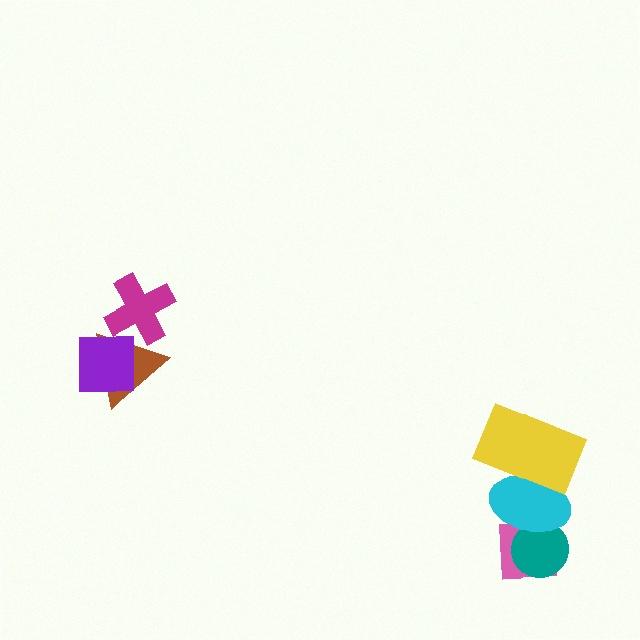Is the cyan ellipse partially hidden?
Yes, it is partially covered by another shape.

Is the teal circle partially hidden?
Yes, it is partially covered by another shape.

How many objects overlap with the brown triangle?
2 objects overlap with the brown triangle.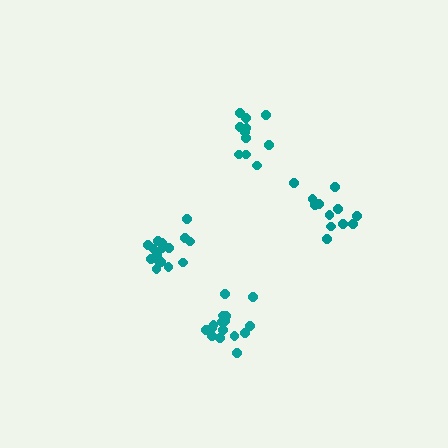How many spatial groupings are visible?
There are 4 spatial groupings.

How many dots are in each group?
Group 1: 11 dots, Group 2: 12 dots, Group 3: 16 dots, Group 4: 17 dots (56 total).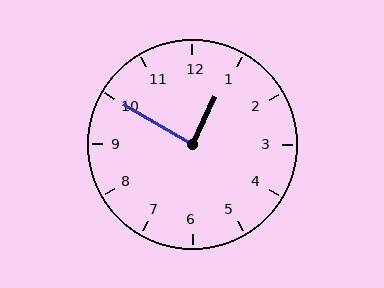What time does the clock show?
12:50.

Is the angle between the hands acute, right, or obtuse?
It is right.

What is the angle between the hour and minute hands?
Approximately 85 degrees.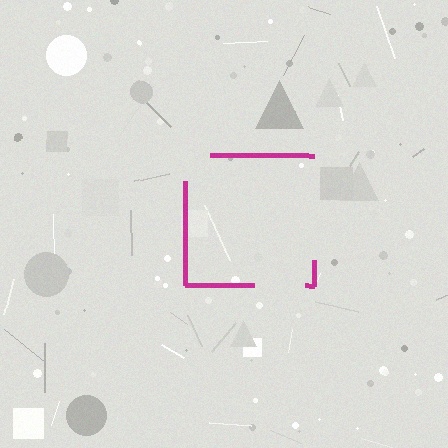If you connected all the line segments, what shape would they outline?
They would outline a square.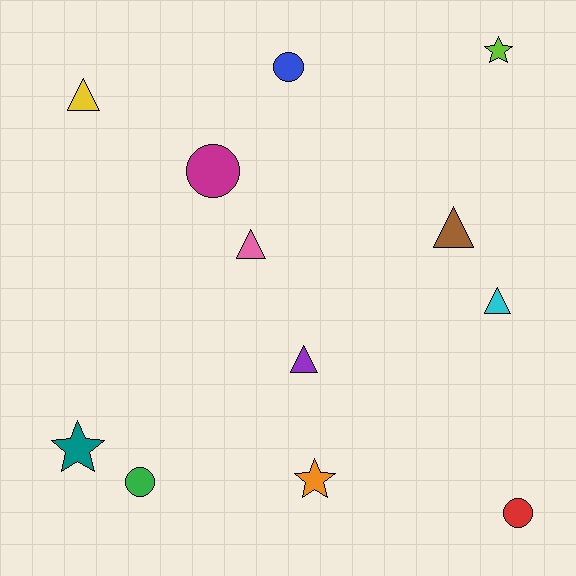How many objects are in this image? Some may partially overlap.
There are 12 objects.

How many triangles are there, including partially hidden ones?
There are 5 triangles.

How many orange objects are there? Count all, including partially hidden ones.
There is 1 orange object.